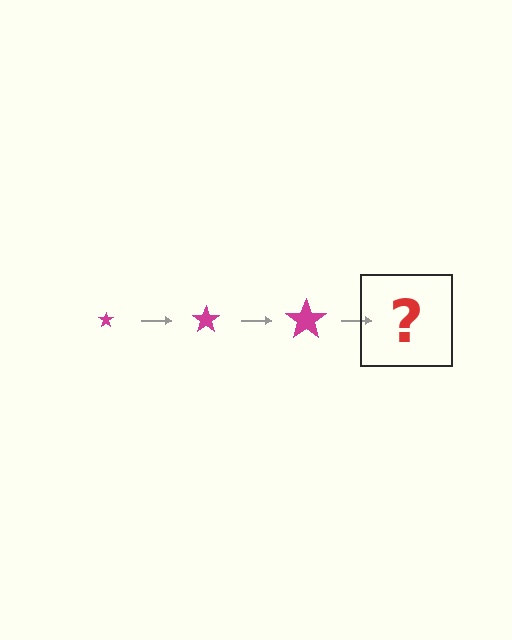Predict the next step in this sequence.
The next step is a magenta star, larger than the previous one.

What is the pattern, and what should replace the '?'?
The pattern is that the star gets progressively larger each step. The '?' should be a magenta star, larger than the previous one.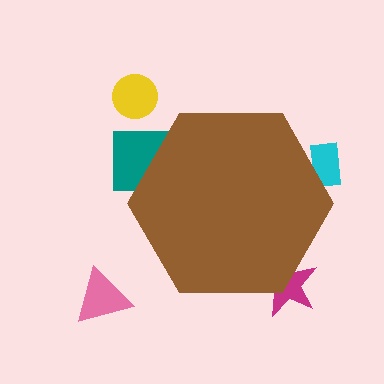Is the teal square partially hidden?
Yes, the teal square is partially hidden behind the brown hexagon.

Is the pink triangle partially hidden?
No, the pink triangle is fully visible.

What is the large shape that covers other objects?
A brown hexagon.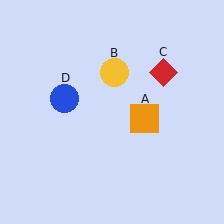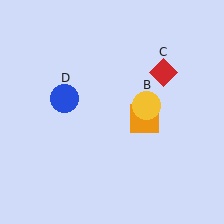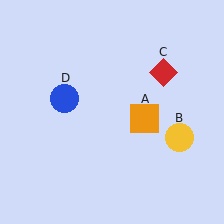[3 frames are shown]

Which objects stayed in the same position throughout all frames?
Orange square (object A) and red diamond (object C) and blue circle (object D) remained stationary.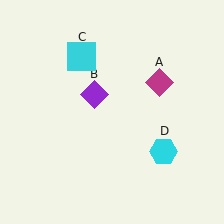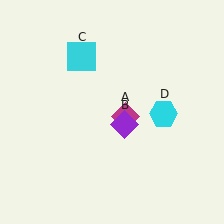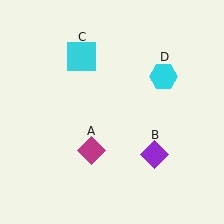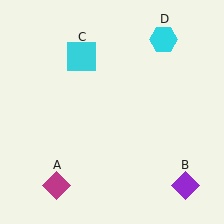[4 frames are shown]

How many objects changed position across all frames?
3 objects changed position: magenta diamond (object A), purple diamond (object B), cyan hexagon (object D).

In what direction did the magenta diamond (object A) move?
The magenta diamond (object A) moved down and to the left.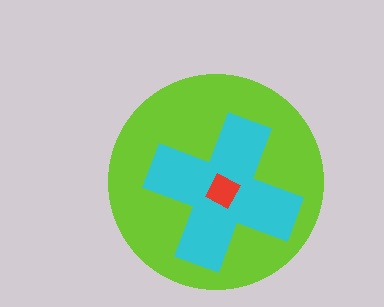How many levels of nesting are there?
3.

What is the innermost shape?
The red diamond.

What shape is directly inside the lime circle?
The cyan cross.